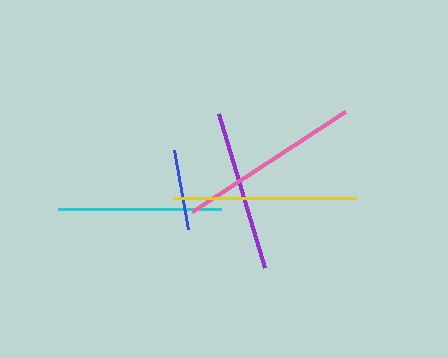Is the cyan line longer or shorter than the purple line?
The cyan line is longer than the purple line.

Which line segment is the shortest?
The blue line is the shortest at approximately 79 pixels.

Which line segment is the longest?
The yellow line is the longest at approximately 183 pixels.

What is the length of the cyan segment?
The cyan segment is approximately 163 pixels long.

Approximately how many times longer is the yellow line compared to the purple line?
The yellow line is approximately 1.1 times the length of the purple line.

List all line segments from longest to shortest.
From longest to shortest: yellow, pink, cyan, purple, blue.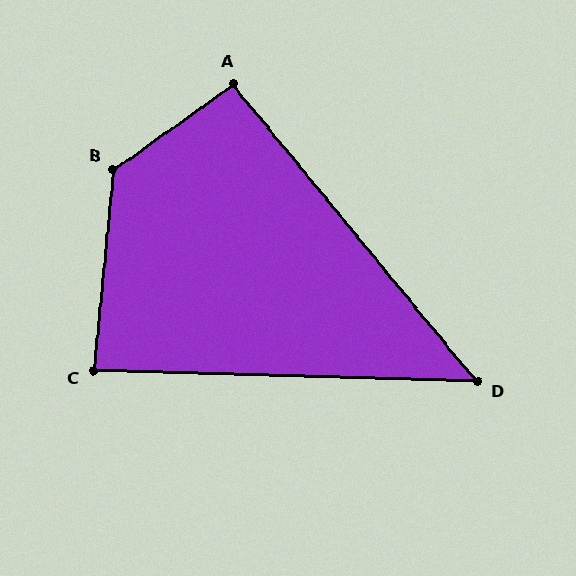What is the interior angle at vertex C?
Approximately 86 degrees (approximately right).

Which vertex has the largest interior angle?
B, at approximately 131 degrees.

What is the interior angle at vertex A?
Approximately 94 degrees (approximately right).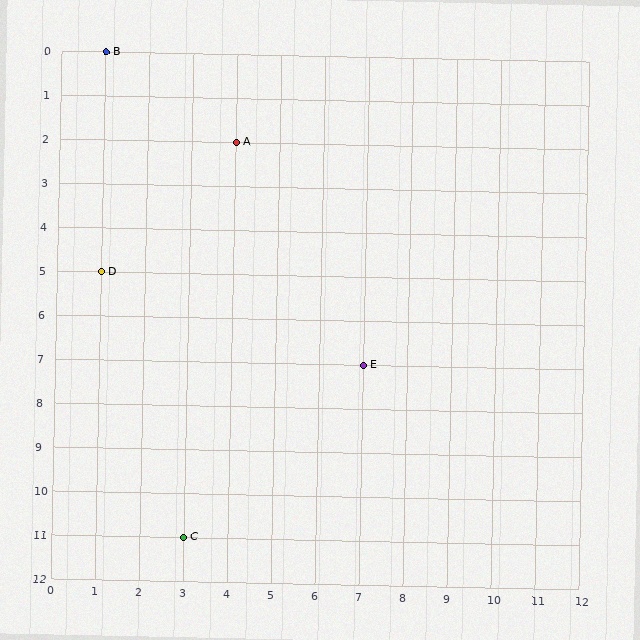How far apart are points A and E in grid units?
Points A and E are 3 columns and 5 rows apart (about 5.8 grid units diagonally).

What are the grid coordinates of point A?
Point A is at grid coordinates (4, 2).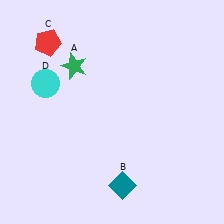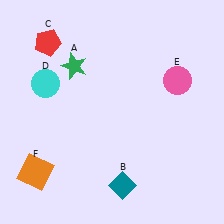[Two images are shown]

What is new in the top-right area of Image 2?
A pink circle (E) was added in the top-right area of Image 2.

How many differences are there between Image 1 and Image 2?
There are 2 differences between the two images.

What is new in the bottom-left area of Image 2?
An orange square (F) was added in the bottom-left area of Image 2.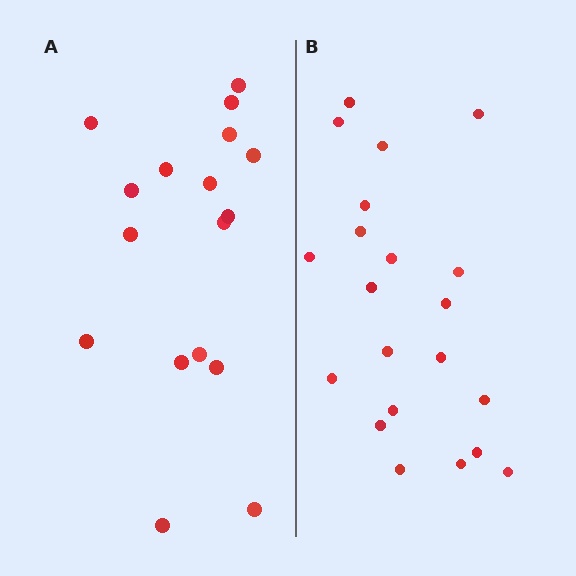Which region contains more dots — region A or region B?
Region B (the right region) has more dots.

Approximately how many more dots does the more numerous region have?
Region B has about 4 more dots than region A.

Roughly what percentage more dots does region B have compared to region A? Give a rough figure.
About 25% more.